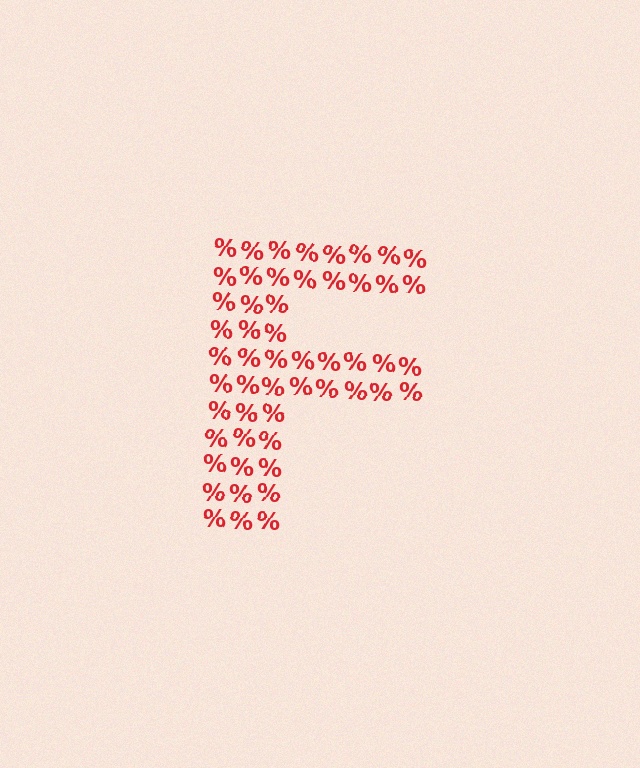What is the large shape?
The large shape is the letter F.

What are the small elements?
The small elements are percent signs.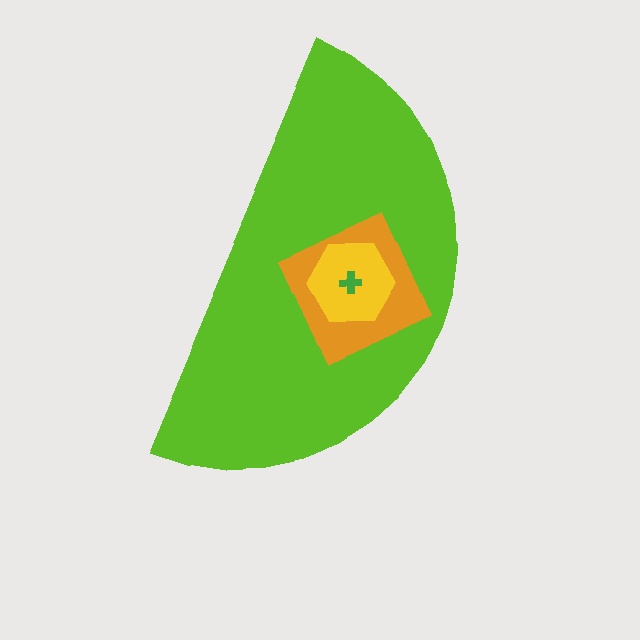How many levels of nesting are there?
4.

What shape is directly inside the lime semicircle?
The orange diamond.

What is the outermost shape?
The lime semicircle.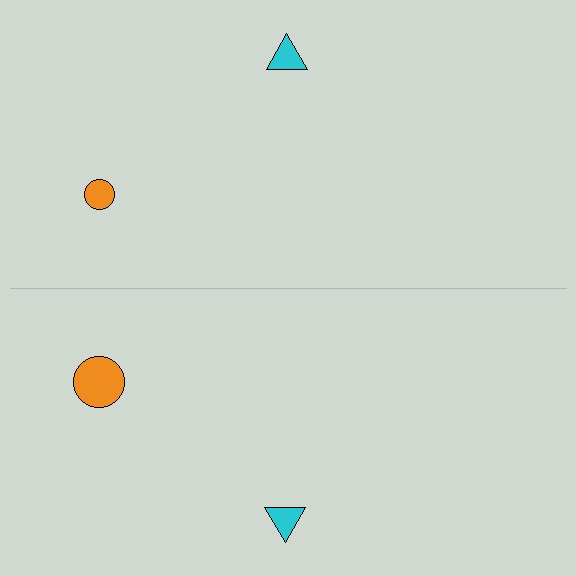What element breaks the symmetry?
The orange circle on the bottom side has a different size than its mirror counterpart.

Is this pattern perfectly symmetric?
No, the pattern is not perfectly symmetric. The orange circle on the bottom side has a different size than its mirror counterpart.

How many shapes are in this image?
There are 4 shapes in this image.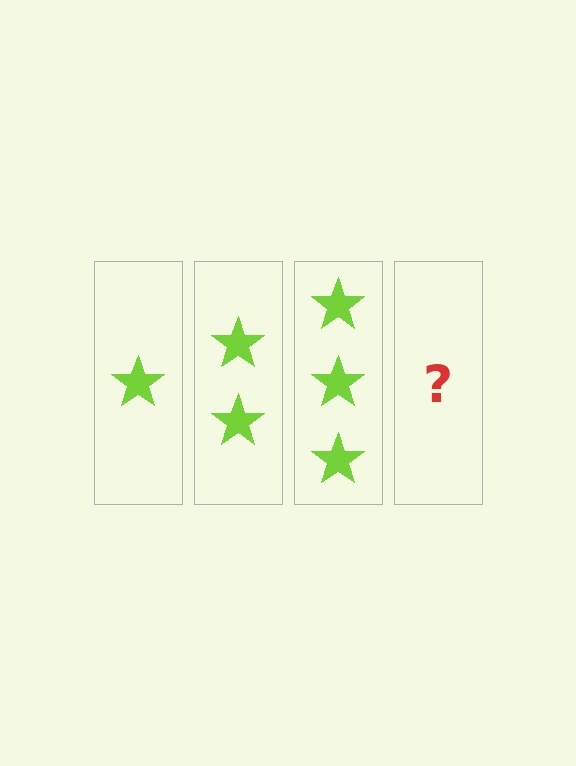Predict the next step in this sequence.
The next step is 4 stars.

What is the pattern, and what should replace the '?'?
The pattern is that each step adds one more star. The '?' should be 4 stars.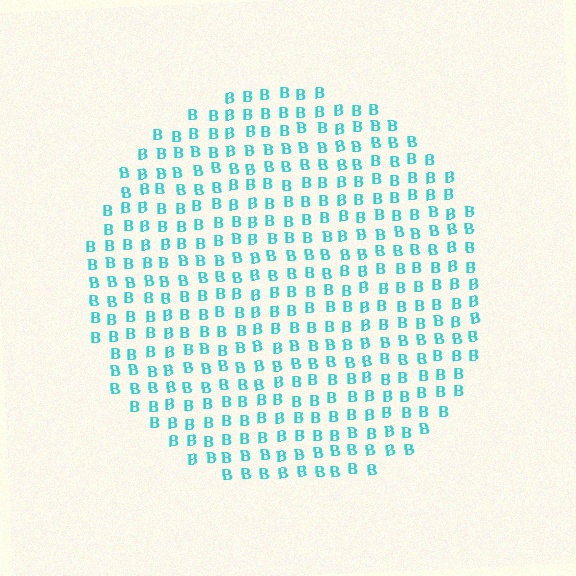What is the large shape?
The large shape is a circle.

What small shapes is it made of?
It is made of small letter B's.